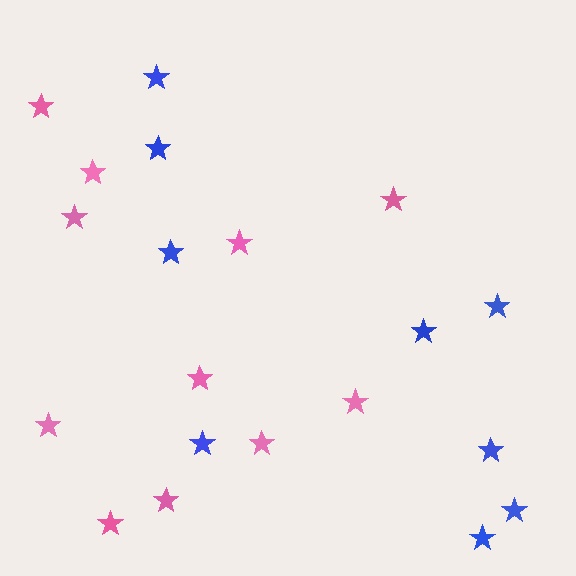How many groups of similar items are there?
There are 2 groups: one group of pink stars (11) and one group of blue stars (9).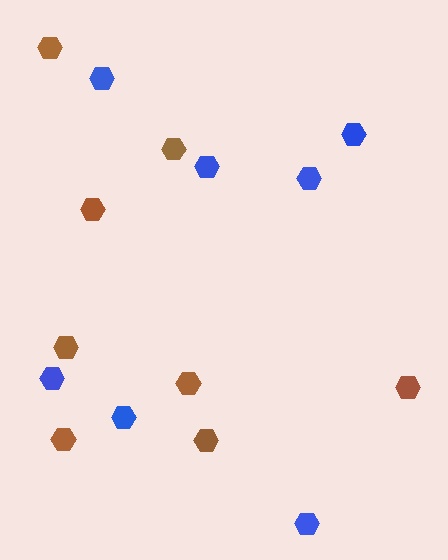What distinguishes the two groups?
There are 2 groups: one group of brown hexagons (8) and one group of blue hexagons (7).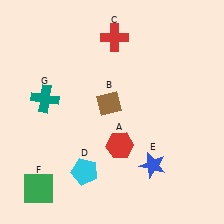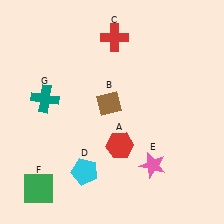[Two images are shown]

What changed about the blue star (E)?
In Image 1, E is blue. In Image 2, it changed to pink.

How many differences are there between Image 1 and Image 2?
There is 1 difference between the two images.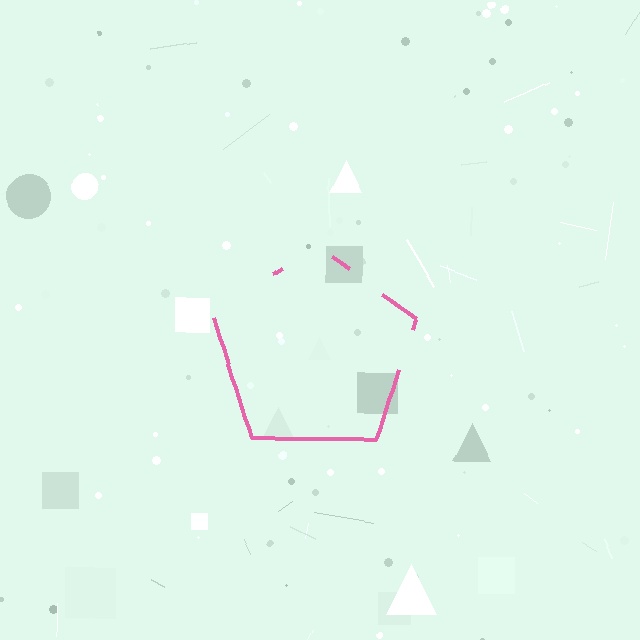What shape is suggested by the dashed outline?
The dashed outline suggests a pentagon.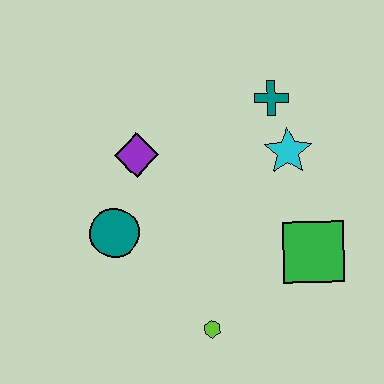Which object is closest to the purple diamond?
The teal circle is closest to the purple diamond.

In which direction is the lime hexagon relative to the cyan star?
The lime hexagon is below the cyan star.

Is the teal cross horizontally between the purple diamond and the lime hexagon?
No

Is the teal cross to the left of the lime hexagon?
No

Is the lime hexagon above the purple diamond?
No